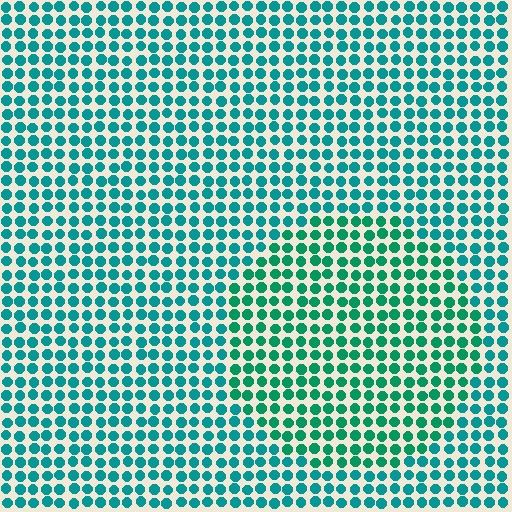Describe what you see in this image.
The image is filled with small teal elements in a uniform arrangement. A circle-shaped region is visible where the elements are tinted to a slightly different hue, forming a subtle color boundary.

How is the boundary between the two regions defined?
The boundary is defined purely by a slight shift in hue (about 22 degrees). Spacing, size, and orientation are identical on both sides.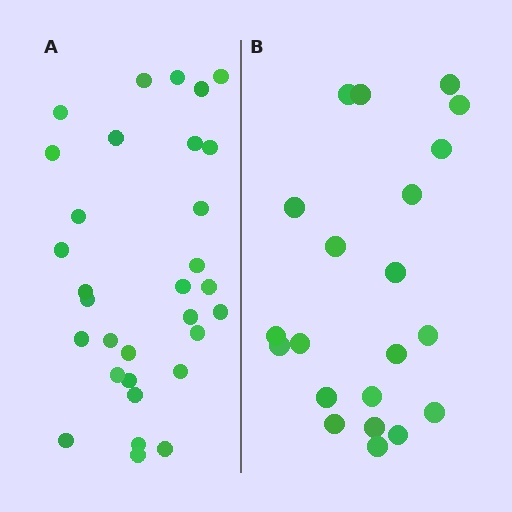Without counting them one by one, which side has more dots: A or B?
Region A (the left region) has more dots.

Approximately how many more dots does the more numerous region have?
Region A has roughly 10 or so more dots than region B.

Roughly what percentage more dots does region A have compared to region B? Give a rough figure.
About 50% more.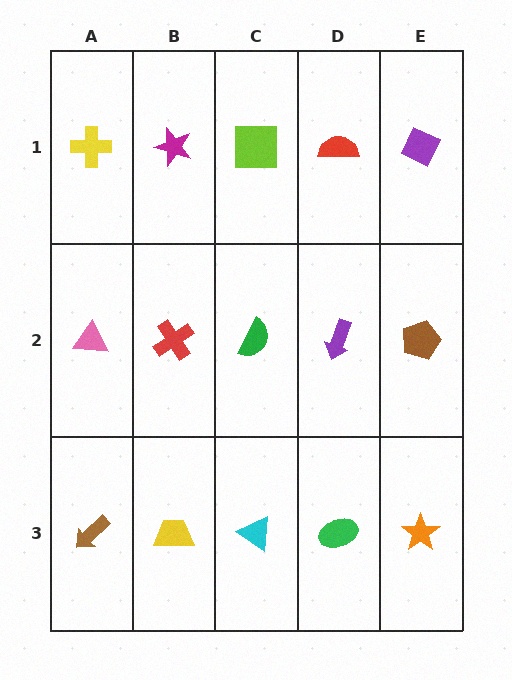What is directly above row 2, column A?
A yellow cross.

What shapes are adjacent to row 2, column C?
A lime square (row 1, column C), a cyan triangle (row 3, column C), a red cross (row 2, column B), a purple arrow (row 2, column D).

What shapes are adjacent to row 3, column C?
A green semicircle (row 2, column C), a yellow trapezoid (row 3, column B), a green ellipse (row 3, column D).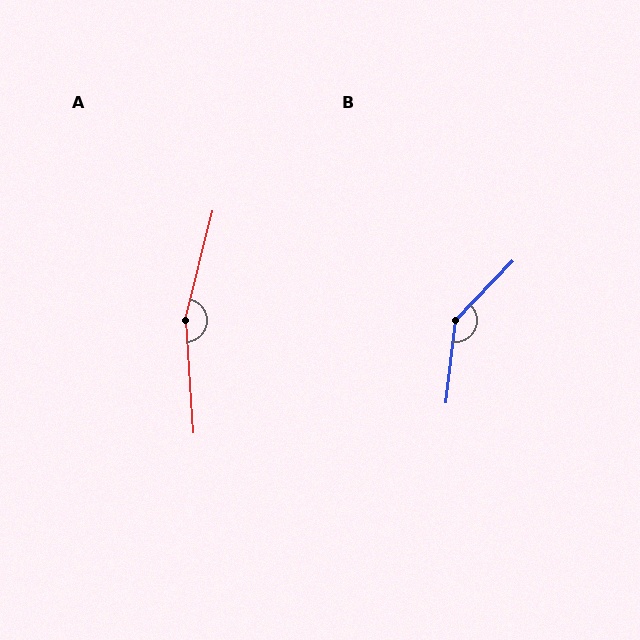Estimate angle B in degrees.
Approximately 143 degrees.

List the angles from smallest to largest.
B (143°), A (162°).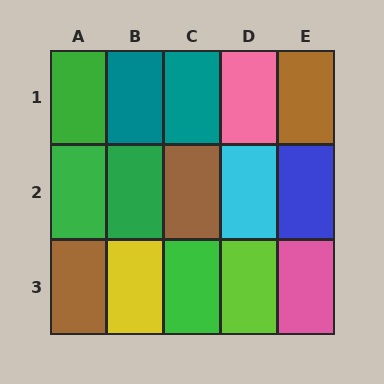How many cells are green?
4 cells are green.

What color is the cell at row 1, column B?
Teal.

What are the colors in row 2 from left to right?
Green, green, brown, cyan, blue.